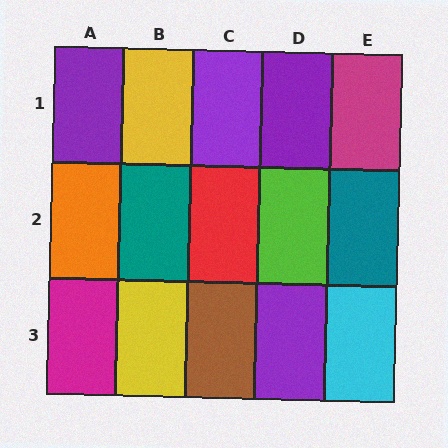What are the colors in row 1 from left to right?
Purple, yellow, purple, purple, magenta.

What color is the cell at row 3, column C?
Brown.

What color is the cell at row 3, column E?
Cyan.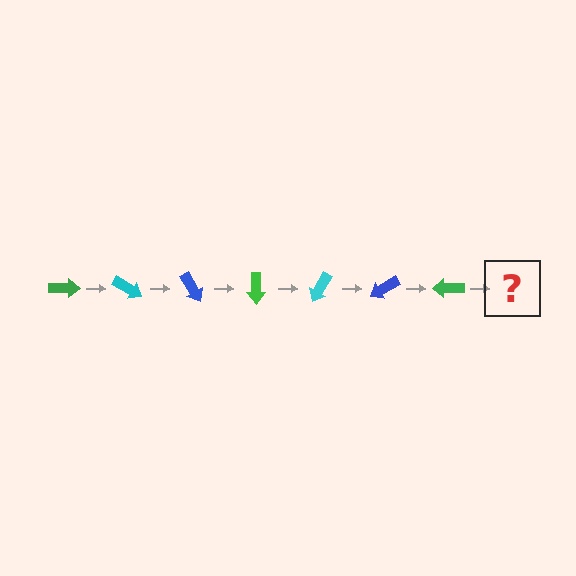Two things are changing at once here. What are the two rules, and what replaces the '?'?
The two rules are that it rotates 30 degrees each step and the color cycles through green, cyan, and blue. The '?' should be a cyan arrow, rotated 210 degrees from the start.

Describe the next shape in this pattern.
It should be a cyan arrow, rotated 210 degrees from the start.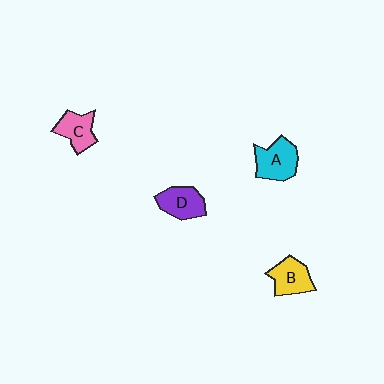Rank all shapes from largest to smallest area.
From largest to smallest: A (cyan), D (purple), B (yellow), C (pink).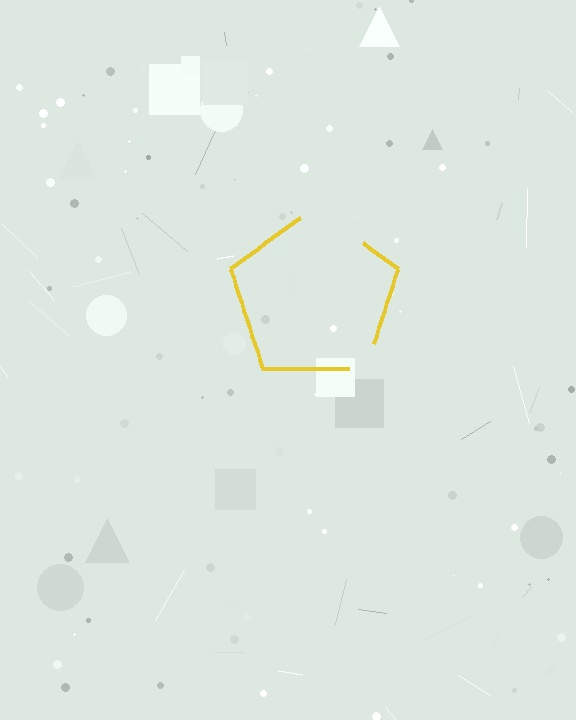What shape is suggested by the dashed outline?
The dashed outline suggests a pentagon.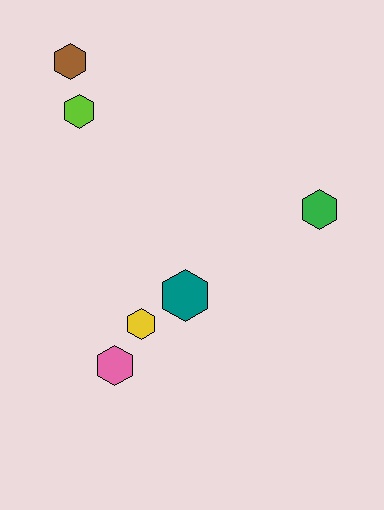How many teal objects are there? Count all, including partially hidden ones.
There is 1 teal object.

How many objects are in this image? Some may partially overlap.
There are 6 objects.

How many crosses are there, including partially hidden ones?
There are no crosses.